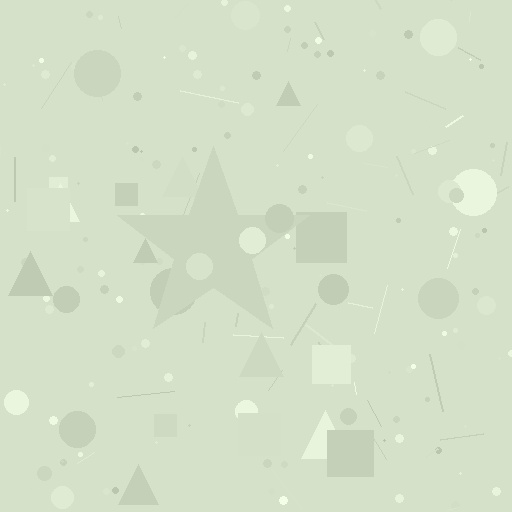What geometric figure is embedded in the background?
A star is embedded in the background.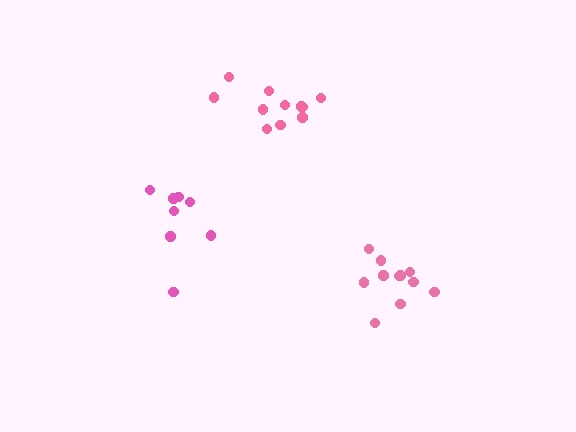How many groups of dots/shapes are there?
There are 3 groups.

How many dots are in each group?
Group 1: 11 dots, Group 2: 8 dots, Group 3: 11 dots (30 total).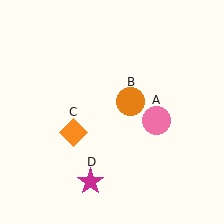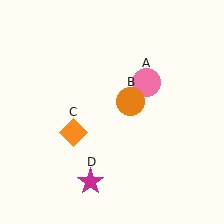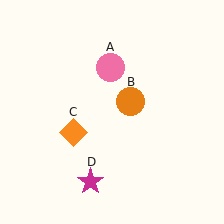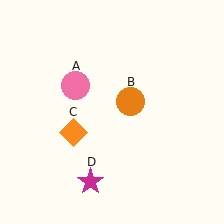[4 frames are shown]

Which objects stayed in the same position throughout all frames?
Orange circle (object B) and orange diamond (object C) and magenta star (object D) remained stationary.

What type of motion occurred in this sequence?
The pink circle (object A) rotated counterclockwise around the center of the scene.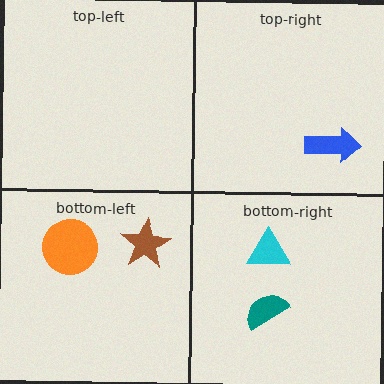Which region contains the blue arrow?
The top-right region.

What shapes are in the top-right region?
The blue arrow.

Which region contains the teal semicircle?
The bottom-right region.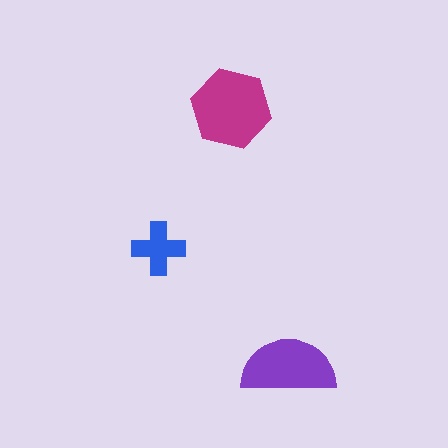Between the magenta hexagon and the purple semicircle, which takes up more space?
The magenta hexagon.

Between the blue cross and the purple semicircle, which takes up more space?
The purple semicircle.